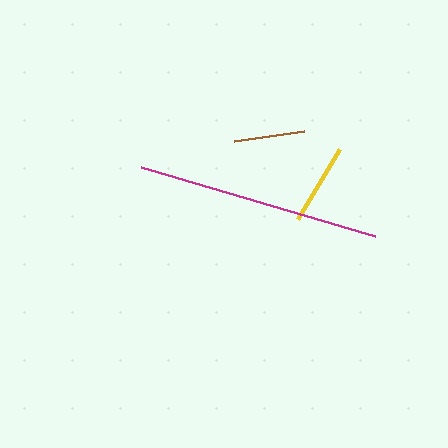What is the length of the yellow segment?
The yellow segment is approximately 82 pixels long.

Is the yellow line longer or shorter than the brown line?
The yellow line is longer than the brown line.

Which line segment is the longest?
The magenta line is the longest at approximately 244 pixels.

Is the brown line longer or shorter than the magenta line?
The magenta line is longer than the brown line.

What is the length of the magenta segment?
The magenta segment is approximately 244 pixels long.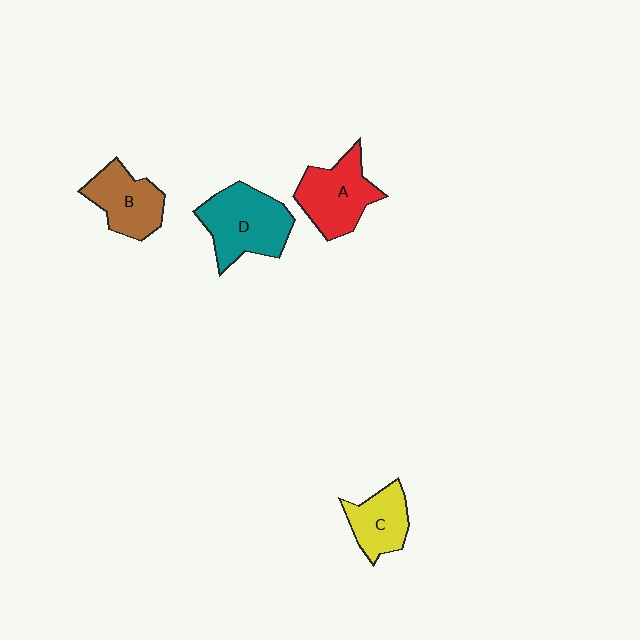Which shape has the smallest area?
Shape C (yellow).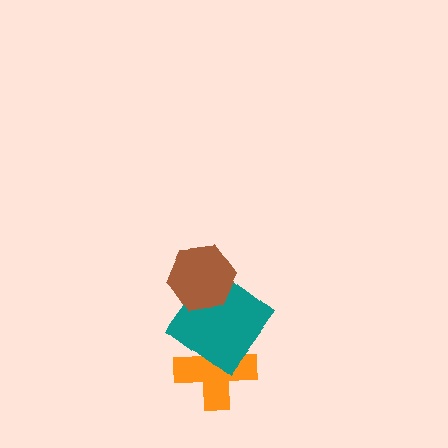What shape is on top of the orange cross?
The teal diamond is on top of the orange cross.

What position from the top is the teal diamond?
The teal diamond is 2nd from the top.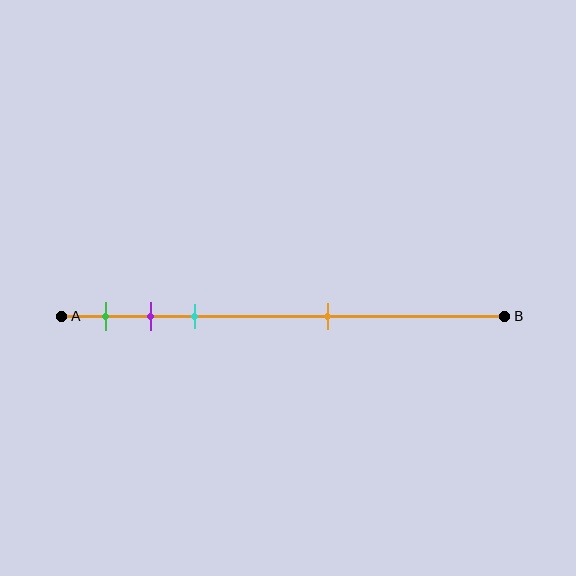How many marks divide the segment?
There are 4 marks dividing the segment.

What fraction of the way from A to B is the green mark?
The green mark is approximately 10% (0.1) of the way from A to B.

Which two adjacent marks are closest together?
The purple and cyan marks are the closest adjacent pair.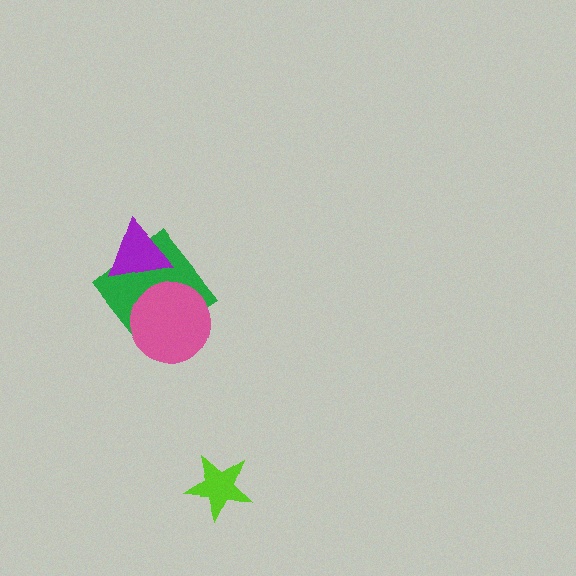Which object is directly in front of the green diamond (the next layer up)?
The purple triangle is directly in front of the green diamond.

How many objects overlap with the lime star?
0 objects overlap with the lime star.